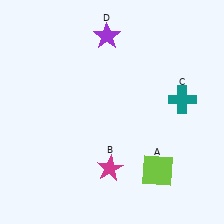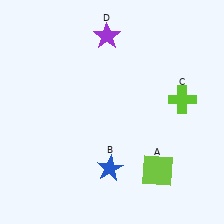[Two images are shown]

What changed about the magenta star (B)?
In Image 1, B is magenta. In Image 2, it changed to blue.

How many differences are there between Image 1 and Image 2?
There are 2 differences between the two images.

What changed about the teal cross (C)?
In Image 1, C is teal. In Image 2, it changed to lime.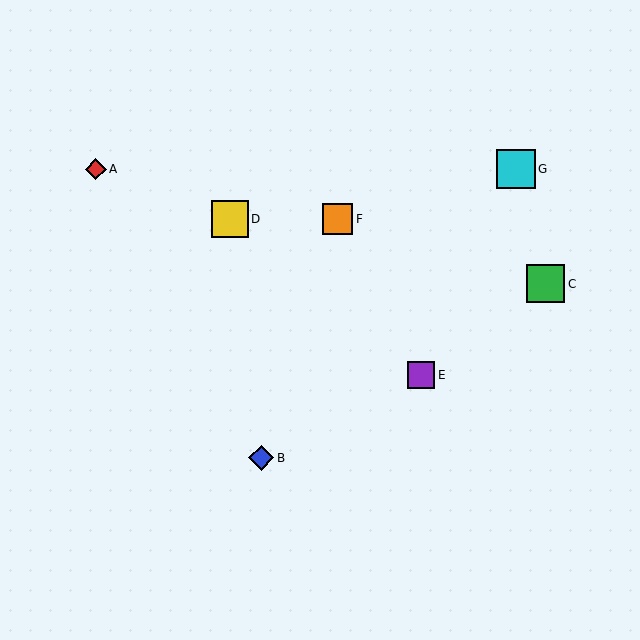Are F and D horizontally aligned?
Yes, both are at y≈219.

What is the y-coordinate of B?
Object B is at y≈458.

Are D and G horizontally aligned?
No, D is at y≈219 and G is at y≈169.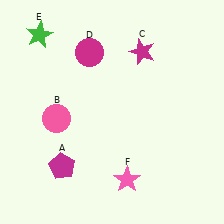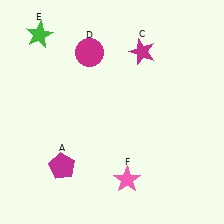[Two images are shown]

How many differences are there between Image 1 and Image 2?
There is 1 difference between the two images.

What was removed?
The pink circle (B) was removed in Image 2.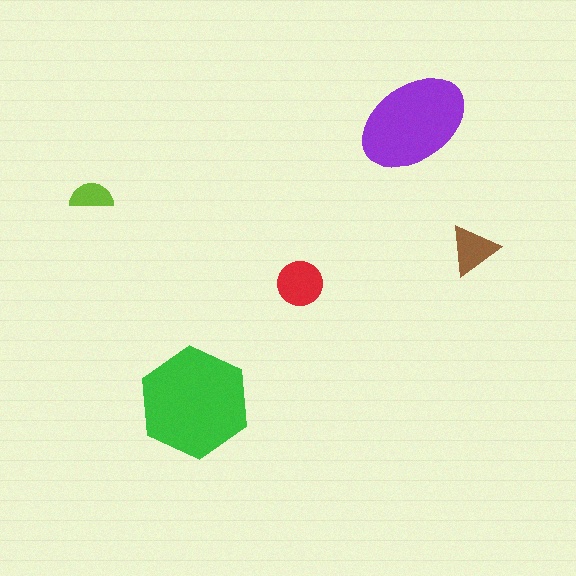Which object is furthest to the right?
The brown triangle is rightmost.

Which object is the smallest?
The lime semicircle.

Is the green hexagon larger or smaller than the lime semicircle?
Larger.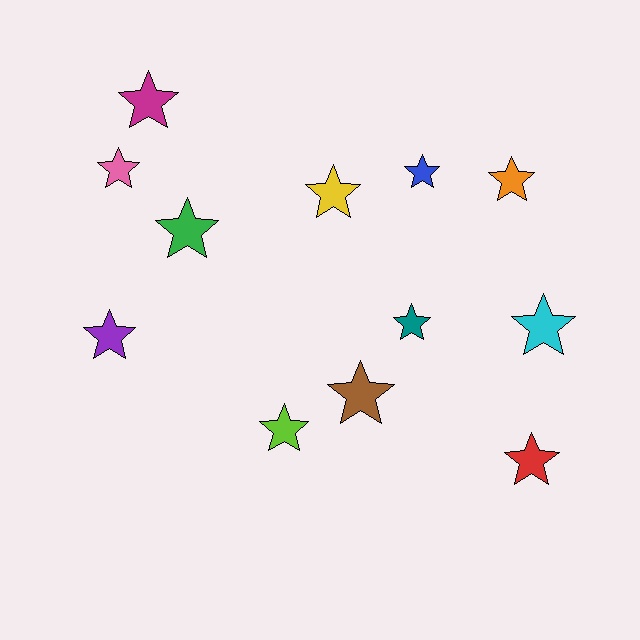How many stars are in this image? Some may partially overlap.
There are 12 stars.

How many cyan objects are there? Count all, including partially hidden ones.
There is 1 cyan object.